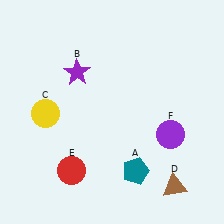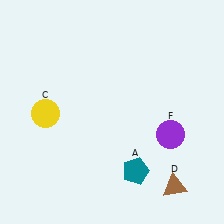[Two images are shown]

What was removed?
The purple star (B), the red circle (E) were removed in Image 2.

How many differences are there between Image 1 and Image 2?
There are 2 differences between the two images.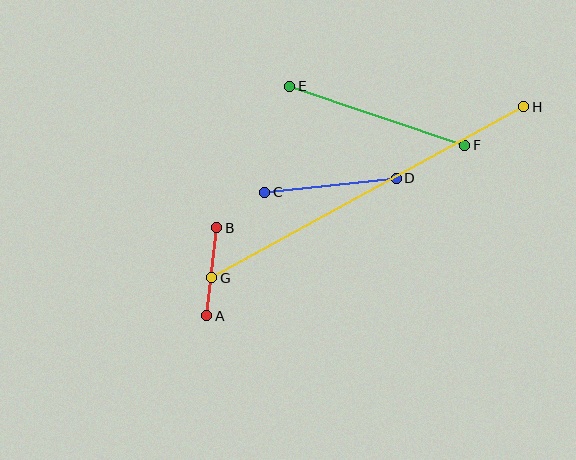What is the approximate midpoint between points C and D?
The midpoint is at approximately (331, 185) pixels.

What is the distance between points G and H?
The distance is approximately 356 pixels.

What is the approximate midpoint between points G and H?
The midpoint is at approximately (368, 192) pixels.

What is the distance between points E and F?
The distance is approximately 185 pixels.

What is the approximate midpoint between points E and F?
The midpoint is at approximately (377, 116) pixels.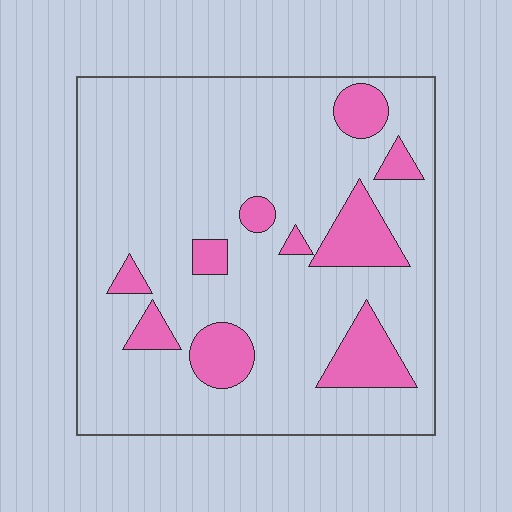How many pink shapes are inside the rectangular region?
10.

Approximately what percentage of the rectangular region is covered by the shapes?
Approximately 15%.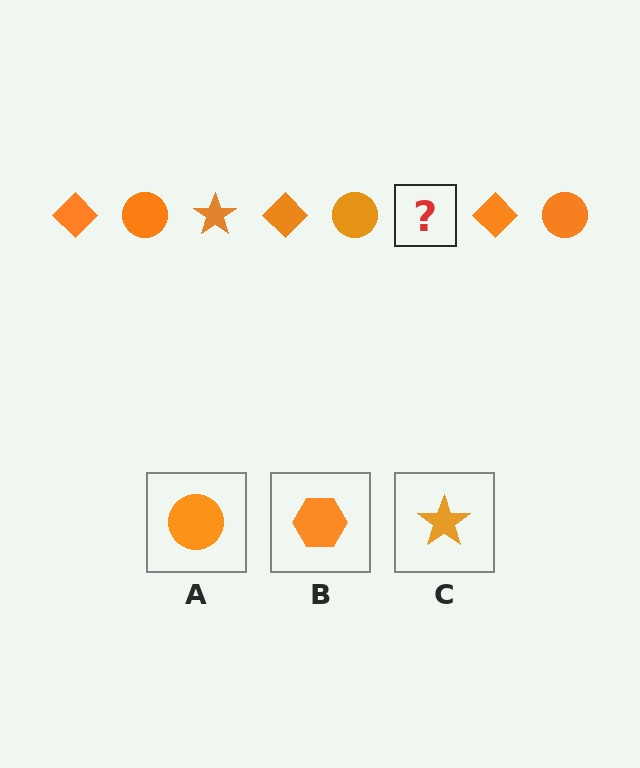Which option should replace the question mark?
Option C.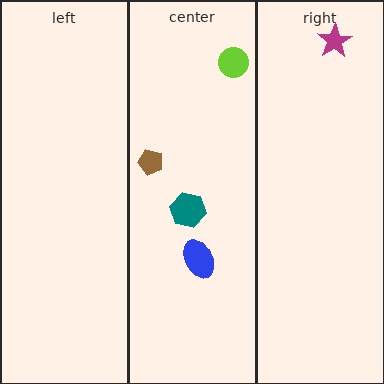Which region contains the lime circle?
The center region.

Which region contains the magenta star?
The right region.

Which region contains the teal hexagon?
The center region.